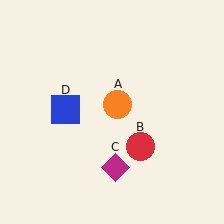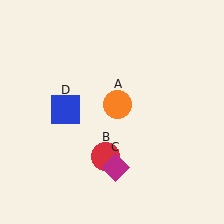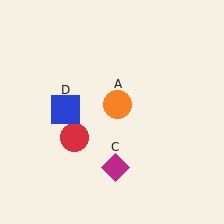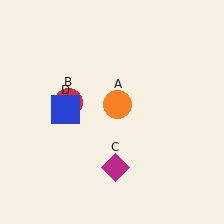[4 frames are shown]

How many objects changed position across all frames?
1 object changed position: red circle (object B).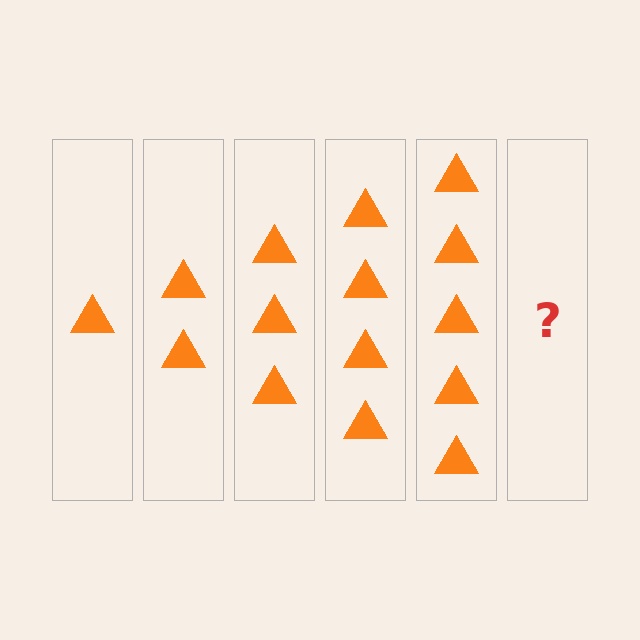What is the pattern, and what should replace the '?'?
The pattern is that each step adds one more triangle. The '?' should be 6 triangles.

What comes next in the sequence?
The next element should be 6 triangles.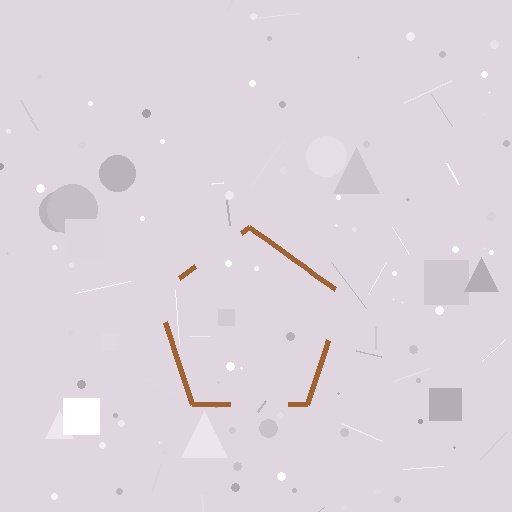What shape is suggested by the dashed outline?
The dashed outline suggests a pentagon.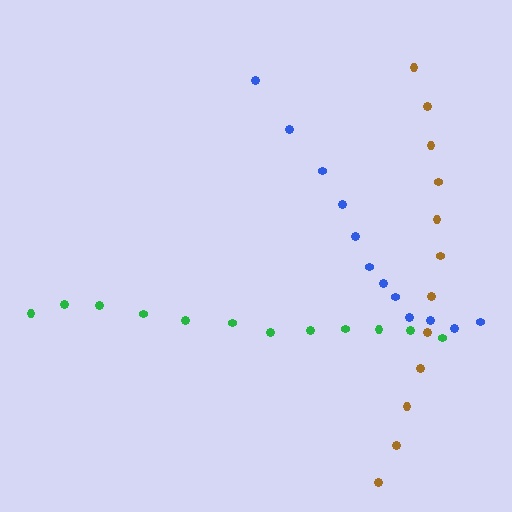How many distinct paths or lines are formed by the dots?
There are 3 distinct paths.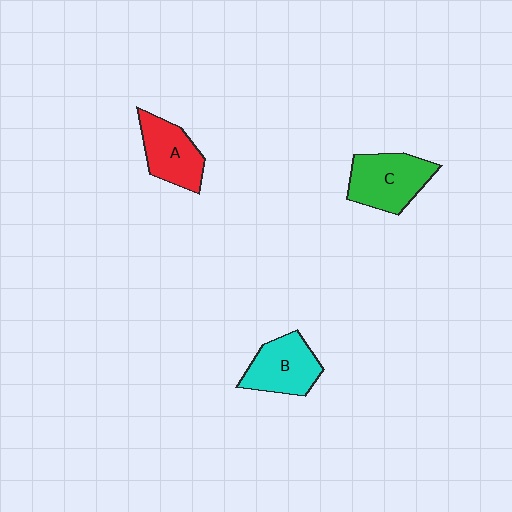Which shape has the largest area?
Shape C (green).